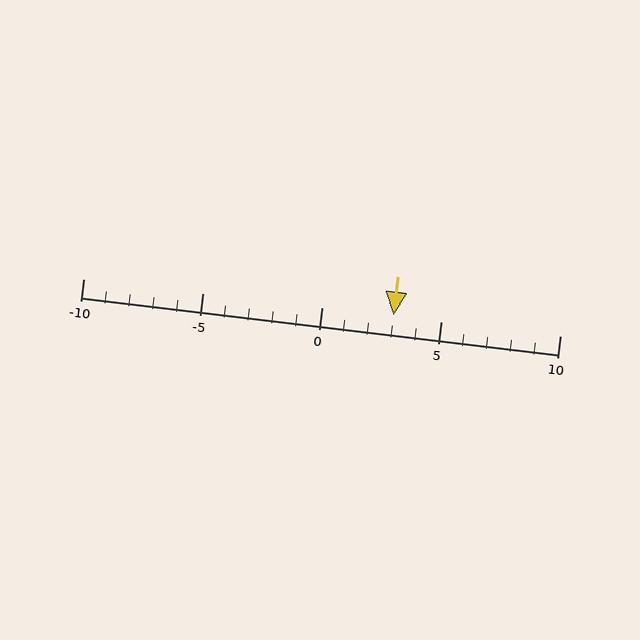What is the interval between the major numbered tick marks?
The major tick marks are spaced 5 units apart.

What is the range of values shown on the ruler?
The ruler shows values from -10 to 10.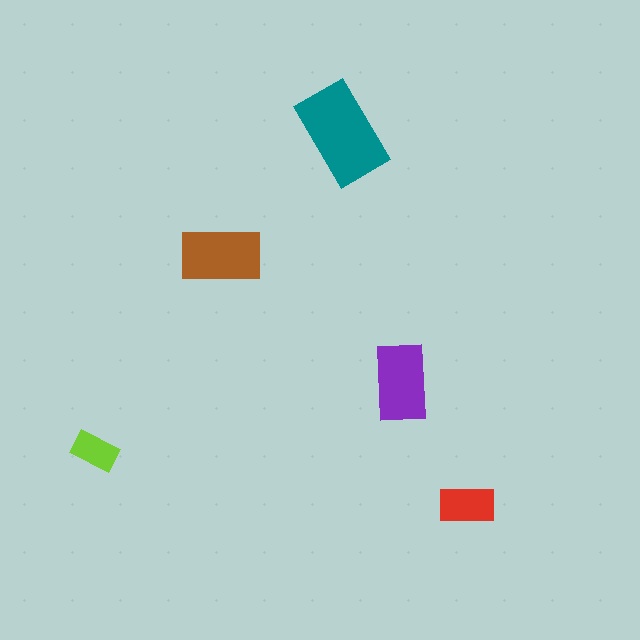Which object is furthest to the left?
The lime rectangle is leftmost.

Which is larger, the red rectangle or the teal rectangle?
The teal one.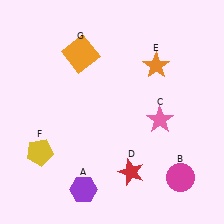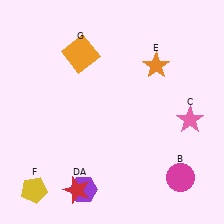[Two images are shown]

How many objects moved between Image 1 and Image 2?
3 objects moved between the two images.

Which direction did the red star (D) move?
The red star (D) moved left.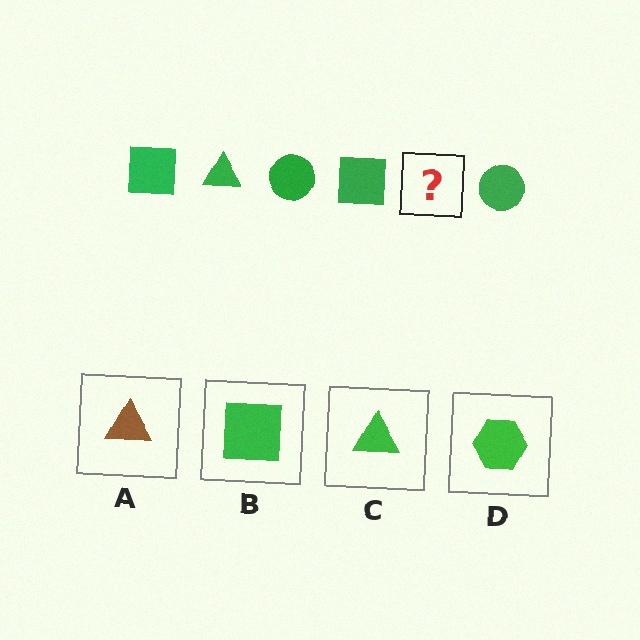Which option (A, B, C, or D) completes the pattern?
C.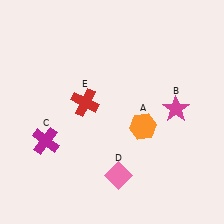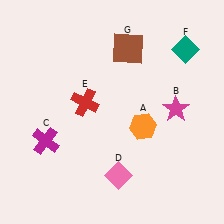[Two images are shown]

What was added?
A teal diamond (F), a brown square (G) were added in Image 2.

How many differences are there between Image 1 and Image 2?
There are 2 differences between the two images.